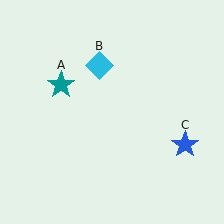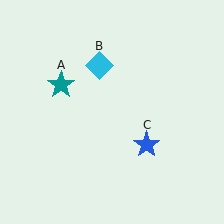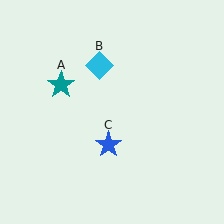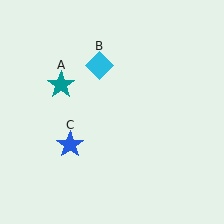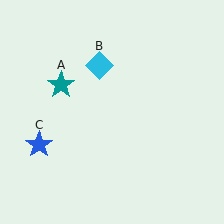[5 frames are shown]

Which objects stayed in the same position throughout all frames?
Teal star (object A) and cyan diamond (object B) remained stationary.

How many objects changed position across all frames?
1 object changed position: blue star (object C).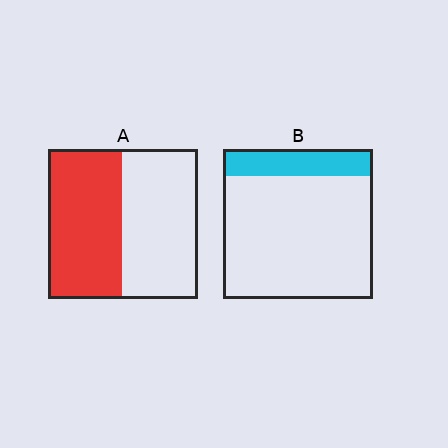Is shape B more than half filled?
No.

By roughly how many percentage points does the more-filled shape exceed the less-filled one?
By roughly 30 percentage points (A over B).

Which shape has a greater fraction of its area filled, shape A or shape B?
Shape A.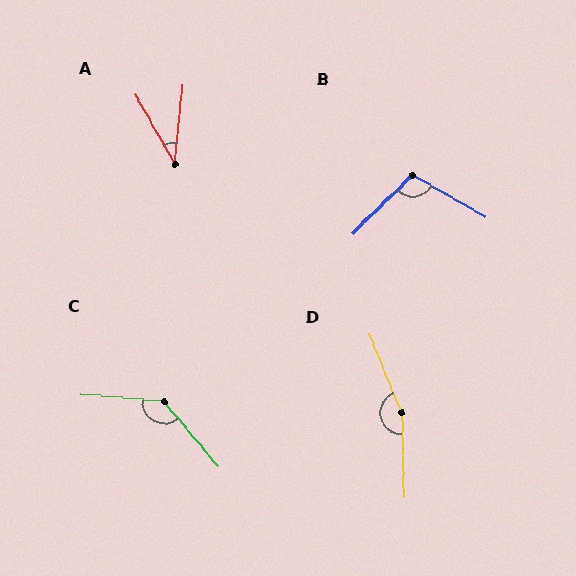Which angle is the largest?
D, at approximately 159 degrees.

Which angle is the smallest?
A, at approximately 35 degrees.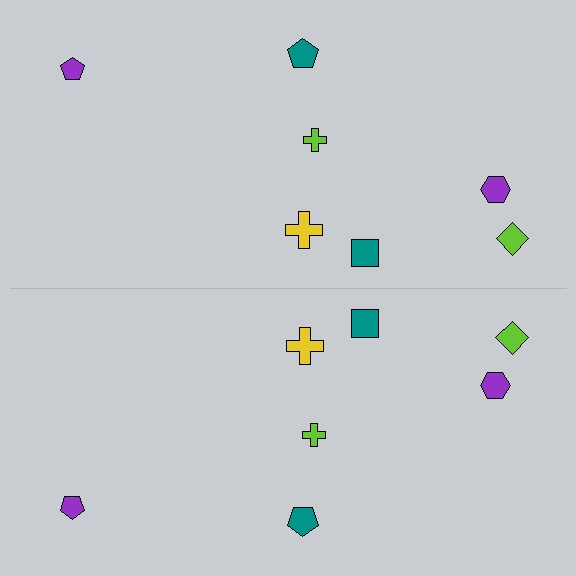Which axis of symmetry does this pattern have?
The pattern has a horizontal axis of symmetry running through the center of the image.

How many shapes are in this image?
There are 14 shapes in this image.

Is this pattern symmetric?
Yes, this pattern has bilateral (reflection) symmetry.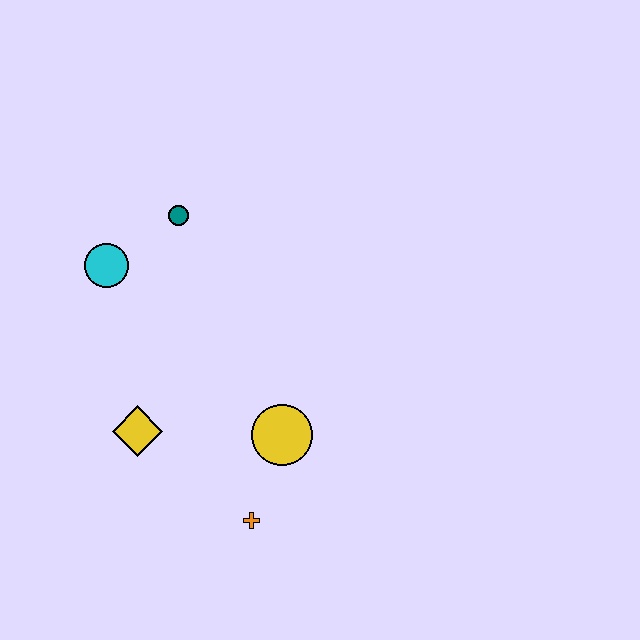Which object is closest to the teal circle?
The cyan circle is closest to the teal circle.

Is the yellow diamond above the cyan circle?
No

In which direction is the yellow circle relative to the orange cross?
The yellow circle is above the orange cross.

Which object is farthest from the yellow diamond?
The teal circle is farthest from the yellow diamond.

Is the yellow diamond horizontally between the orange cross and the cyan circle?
Yes